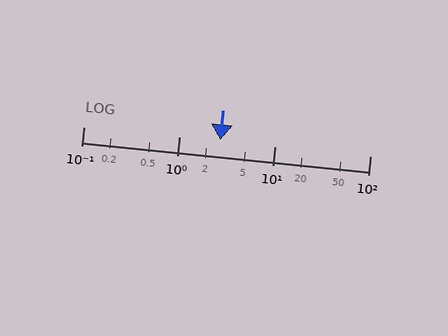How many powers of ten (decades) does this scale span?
The scale spans 3 decades, from 0.1 to 100.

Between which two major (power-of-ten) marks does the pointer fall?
The pointer is between 1 and 10.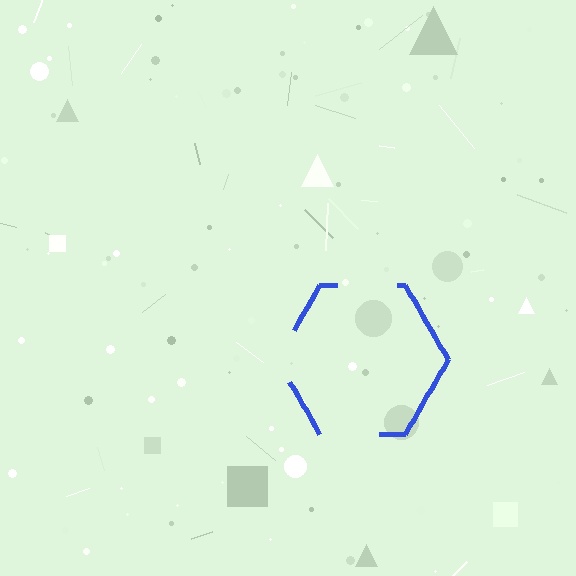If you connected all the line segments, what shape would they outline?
They would outline a hexagon.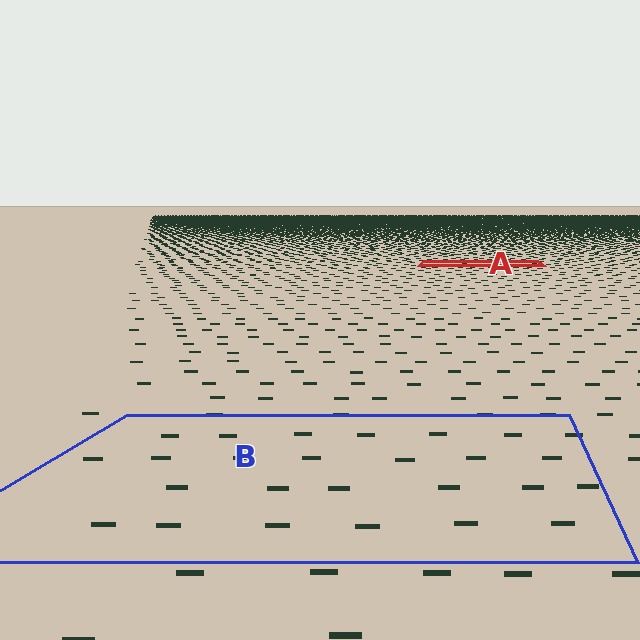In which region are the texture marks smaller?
The texture marks are smaller in region A, because it is farther away.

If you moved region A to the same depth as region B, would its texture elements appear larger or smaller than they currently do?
They would appear larger. At a closer depth, the same texture elements are projected at a bigger on-screen size.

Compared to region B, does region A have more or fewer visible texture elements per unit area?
Region A has more texture elements per unit area — they are packed more densely because it is farther away.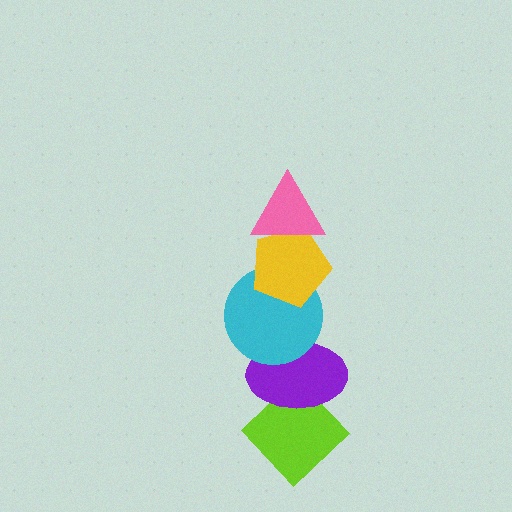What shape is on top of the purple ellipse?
The cyan circle is on top of the purple ellipse.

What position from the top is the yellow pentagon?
The yellow pentagon is 2nd from the top.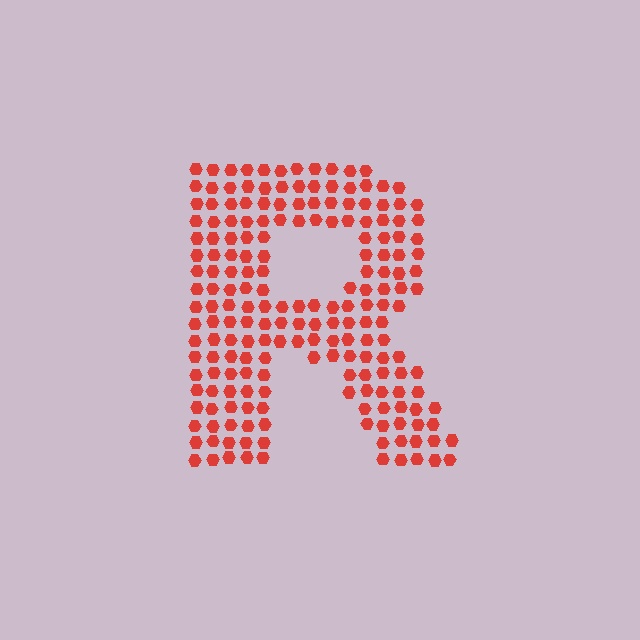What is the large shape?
The large shape is the letter R.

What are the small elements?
The small elements are hexagons.